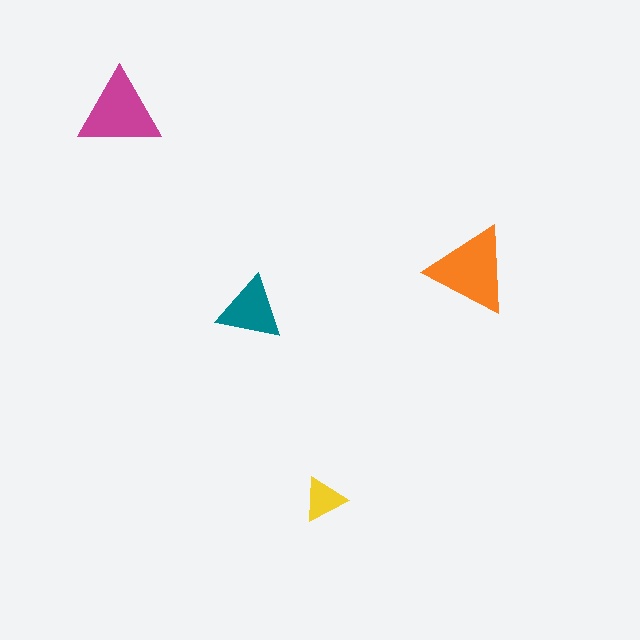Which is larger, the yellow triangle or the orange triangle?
The orange one.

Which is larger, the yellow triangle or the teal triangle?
The teal one.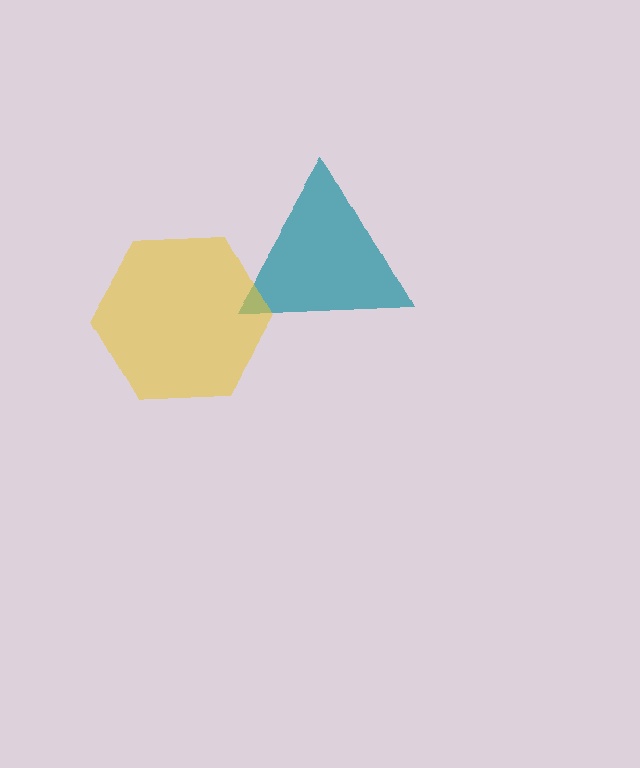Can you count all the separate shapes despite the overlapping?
Yes, there are 2 separate shapes.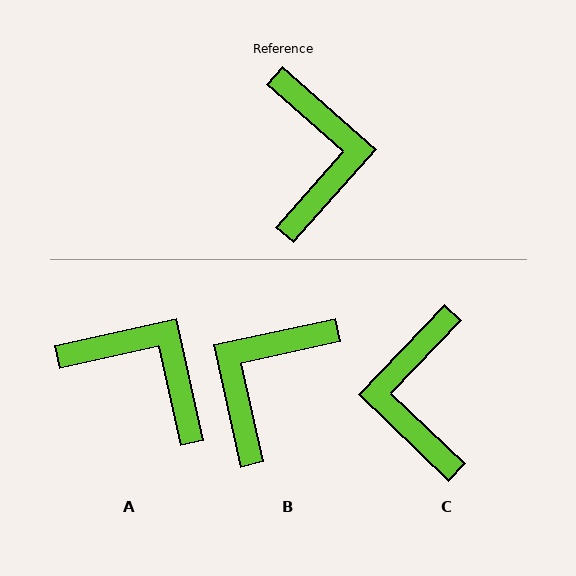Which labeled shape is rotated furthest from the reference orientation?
C, about 178 degrees away.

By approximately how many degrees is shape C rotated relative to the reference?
Approximately 178 degrees counter-clockwise.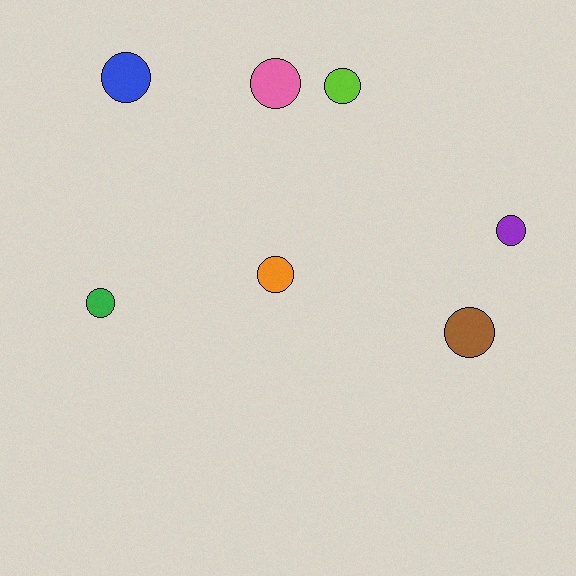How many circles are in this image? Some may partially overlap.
There are 7 circles.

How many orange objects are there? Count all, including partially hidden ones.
There is 1 orange object.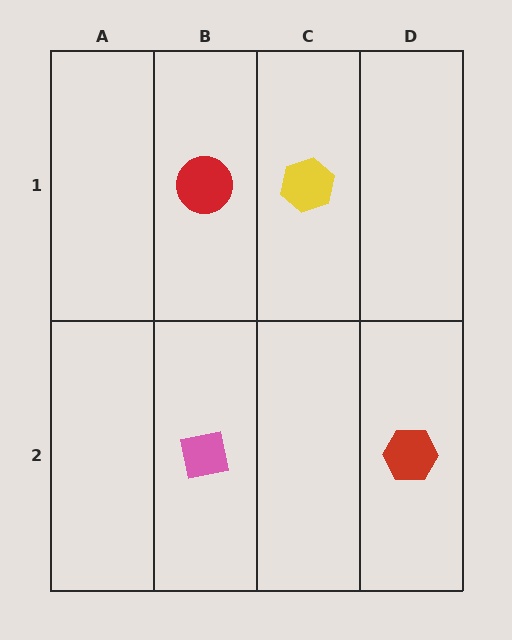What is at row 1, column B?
A red circle.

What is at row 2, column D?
A red hexagon.